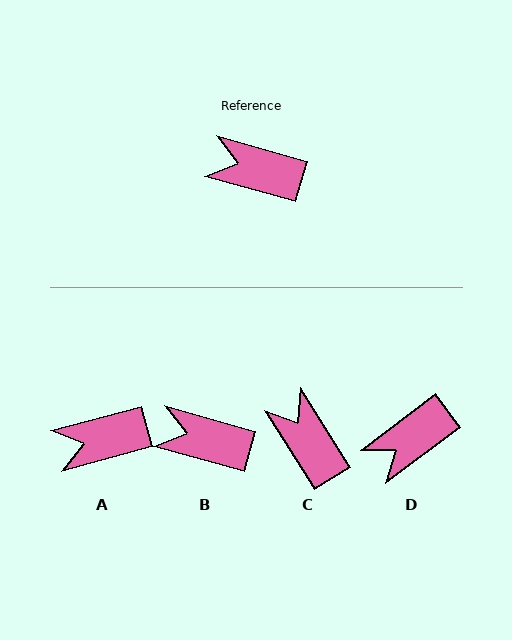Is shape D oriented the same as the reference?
No, it is off by about 52 degrees.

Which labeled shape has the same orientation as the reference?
B.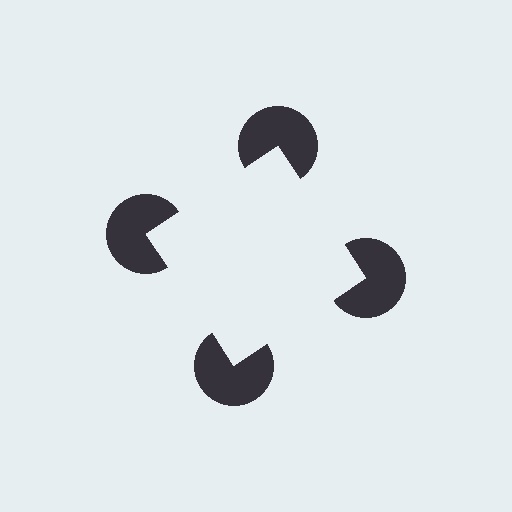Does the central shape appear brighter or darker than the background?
It typically appears slightly brighter than the background, even though no actual brightness change is drawn.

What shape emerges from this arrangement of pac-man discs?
An illusory square — its edges are inferred from the aligned wedge cuts in the pac-man discs, not physically drawn.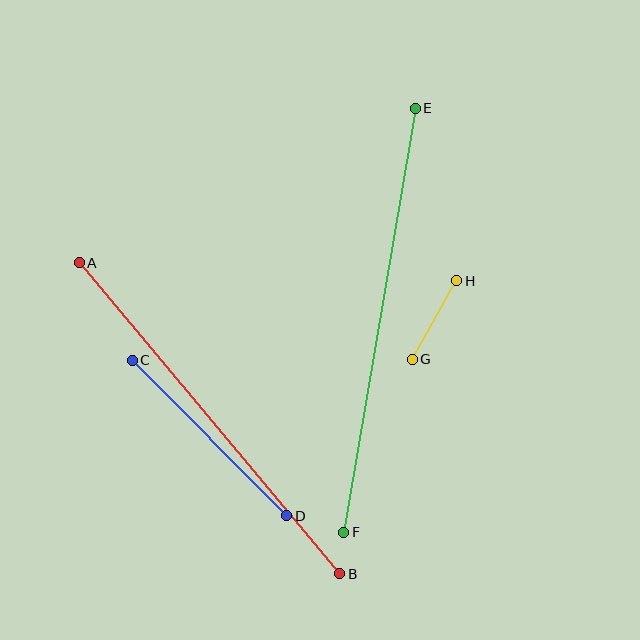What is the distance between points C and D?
The distance is approximately 220 pixels.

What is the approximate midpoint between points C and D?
The midpoint is at approximately (209, 438) pixels.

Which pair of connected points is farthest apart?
Points E and F are farthest apart.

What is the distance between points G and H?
The distance is approximately 90 pixels.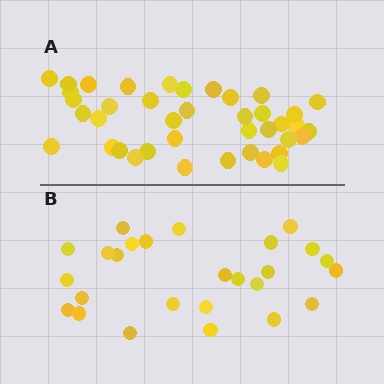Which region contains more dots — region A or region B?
Region A (the top region) has more dots.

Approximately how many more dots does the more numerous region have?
Region A has approximately 15 more dots than region B.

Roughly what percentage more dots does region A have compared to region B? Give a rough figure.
About 55% more.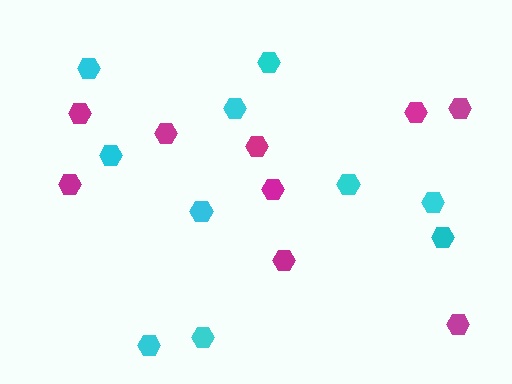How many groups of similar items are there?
There are 2 groups: one group of cyan hexagons (10) and one group of magenta hexagons (9).